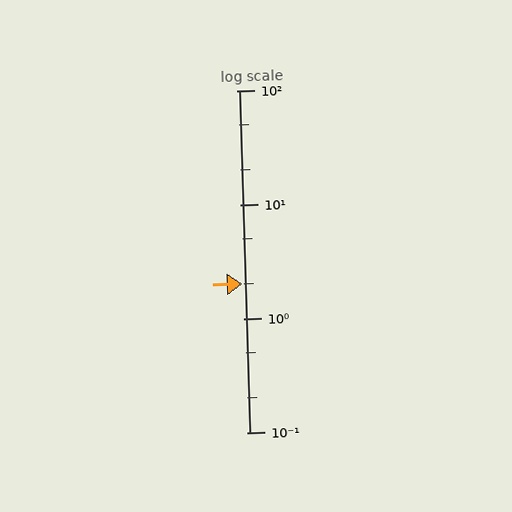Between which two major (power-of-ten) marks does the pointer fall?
The pointer is between 1 and 10.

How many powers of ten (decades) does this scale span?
The scale spans 3 decades, from 0.1 to 100.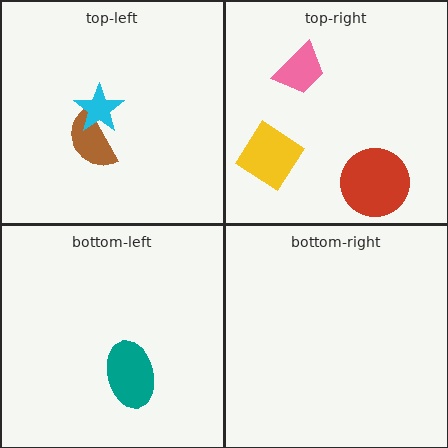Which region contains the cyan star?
The top-left region.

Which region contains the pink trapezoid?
The top-right region.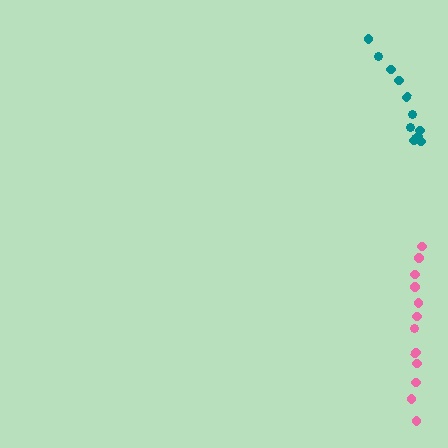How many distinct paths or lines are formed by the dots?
There are 2 distinct paths.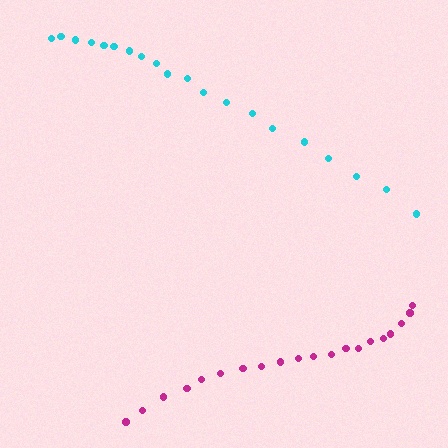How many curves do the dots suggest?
There are 2 distinct paths.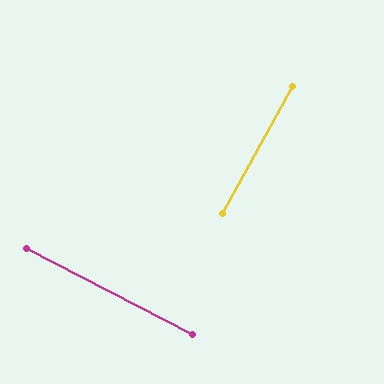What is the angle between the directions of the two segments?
Approximately 89 degrees.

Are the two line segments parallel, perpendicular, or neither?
Perpendicular — they meet at approximately 89°.